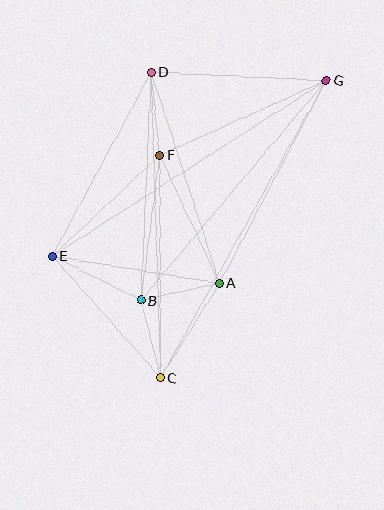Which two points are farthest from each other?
Points C and G are farthest from each other.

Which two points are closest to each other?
Points B and C are closest to each other.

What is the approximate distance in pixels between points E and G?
The distance between E and G is approximately 326 pixels.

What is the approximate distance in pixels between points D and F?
The distance between D and F is approximately 84 pixels.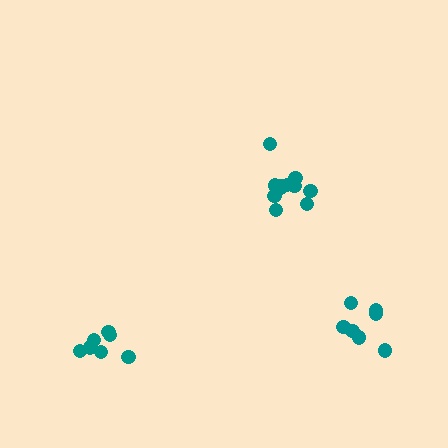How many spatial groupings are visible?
There are 3 spatial groupings.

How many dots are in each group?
Group 1: 11 dots, Group 2: 7 dots, Group 3: 7 dots (25 total).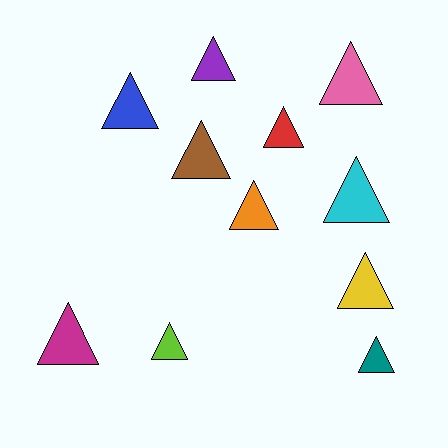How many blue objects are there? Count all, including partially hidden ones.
There is 1 blue object.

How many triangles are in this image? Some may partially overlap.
There are 11 triangles.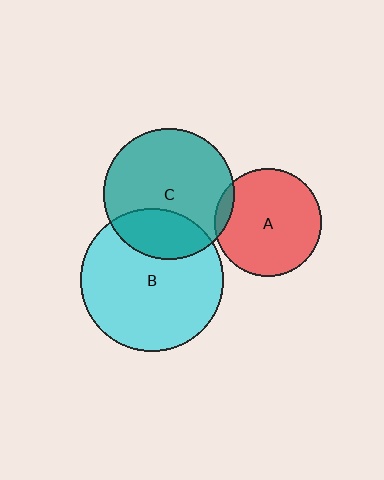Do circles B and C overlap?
Yes.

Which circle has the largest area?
Circle B (cyan).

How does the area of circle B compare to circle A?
Approximately 1.8 times.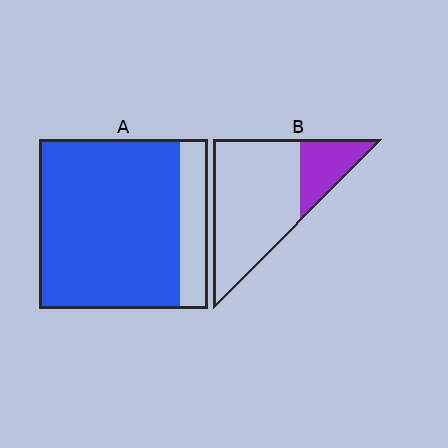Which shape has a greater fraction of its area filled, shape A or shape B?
Shape A.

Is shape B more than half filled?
No.